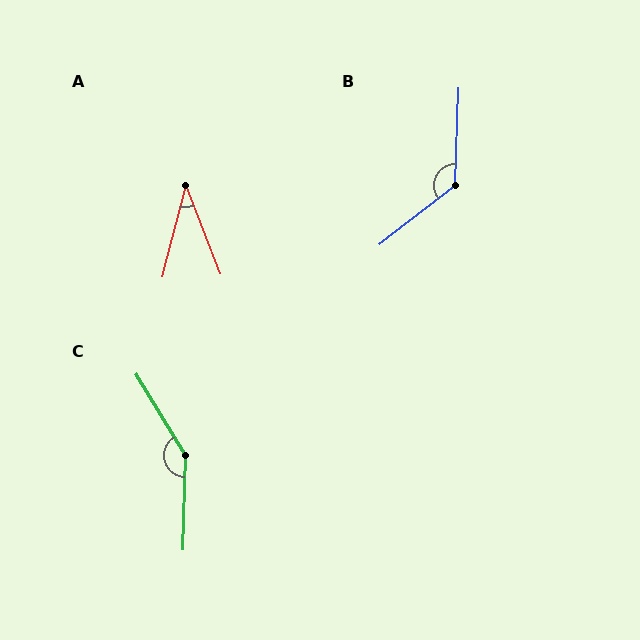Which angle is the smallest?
A, at approximately 36 degrees.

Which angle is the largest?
C, at approximately 147 degrees.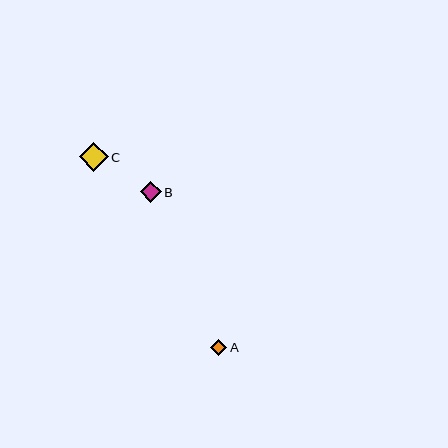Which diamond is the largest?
Diamond C is the largest with a size of approximately 29 pixels.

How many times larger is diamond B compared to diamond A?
Diamond B is approximately 1.3 times the size of diamond A.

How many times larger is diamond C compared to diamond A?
Diamond C is approximately 1.8 times the size of diamond A.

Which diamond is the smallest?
Diamond A is the smallest with a size of approximately 16 pixels.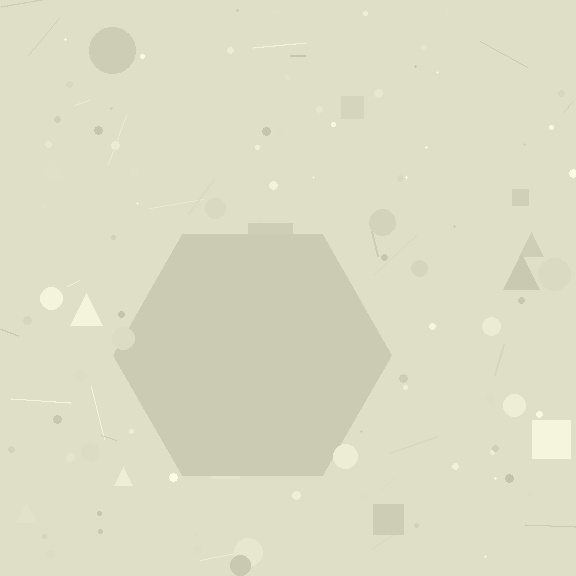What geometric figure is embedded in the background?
A hexagon is embedded in the background.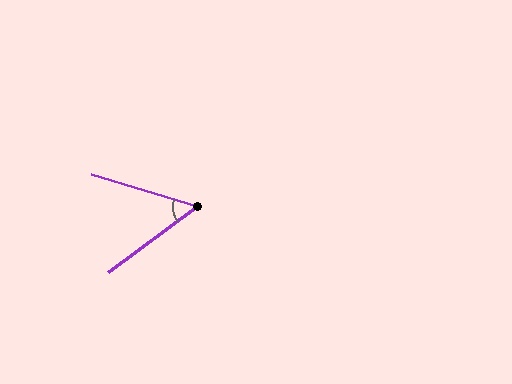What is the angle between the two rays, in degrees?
Approximately 53 degrees.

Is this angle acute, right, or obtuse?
It is acute.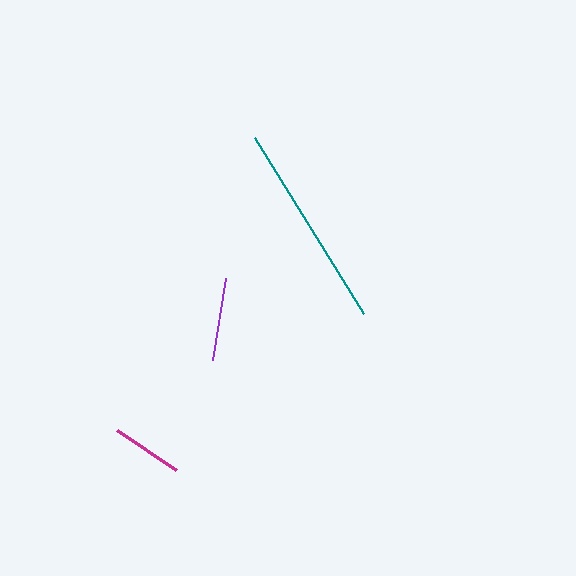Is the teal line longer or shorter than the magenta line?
The teal line is longer than the magenta line.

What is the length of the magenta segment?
The magenta segment is approximately 71 pixels long.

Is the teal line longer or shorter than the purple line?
The teal line is longer than the purple line.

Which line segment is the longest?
The teal line is the longest at approximately 207 pixels.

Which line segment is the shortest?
The magenta line is the shortest at approximately 71 pixels.